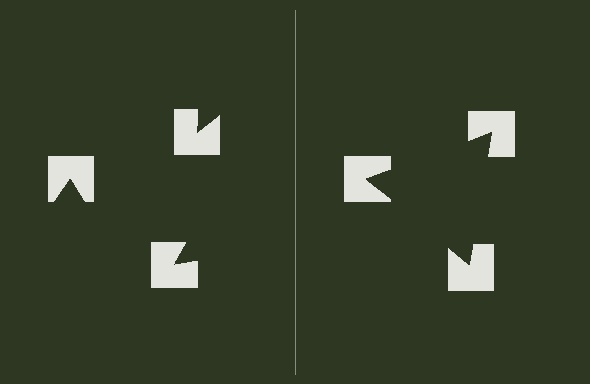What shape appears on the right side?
An illusory triangle.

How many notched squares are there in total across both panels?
6 — 3 on each side.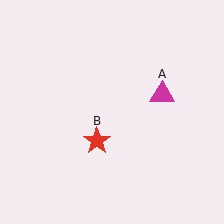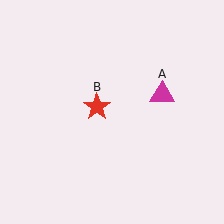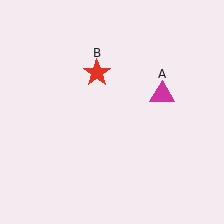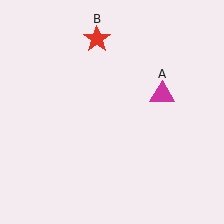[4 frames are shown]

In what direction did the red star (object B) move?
The red star (object B) moved up.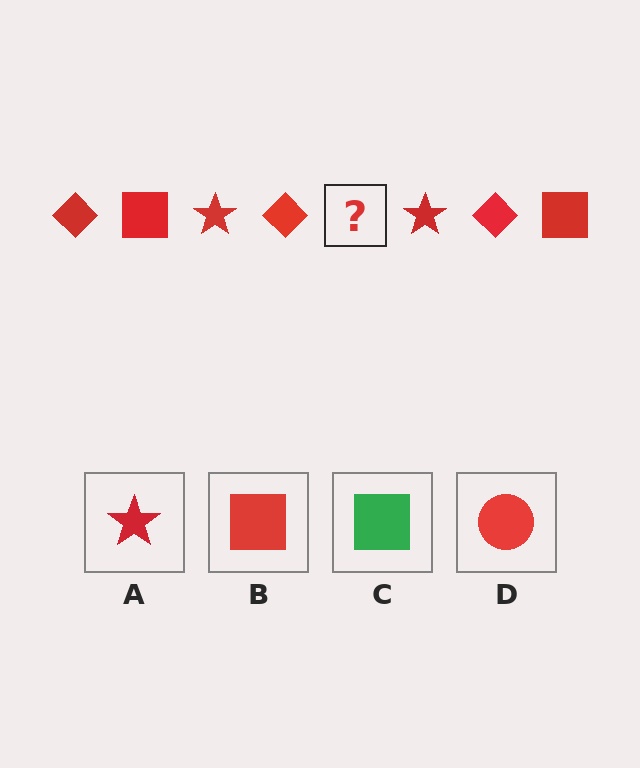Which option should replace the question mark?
Option B.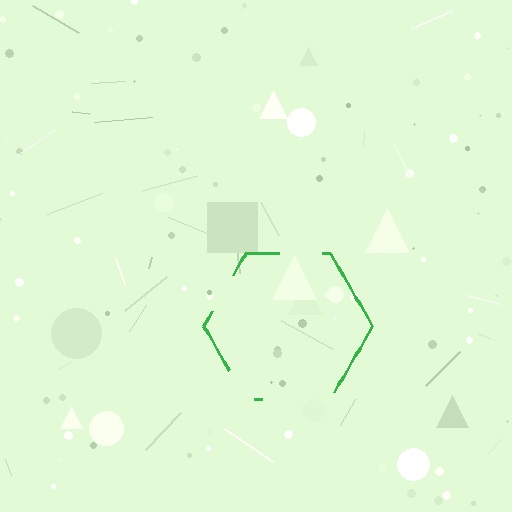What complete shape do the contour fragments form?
The contour fragments form a hexagon.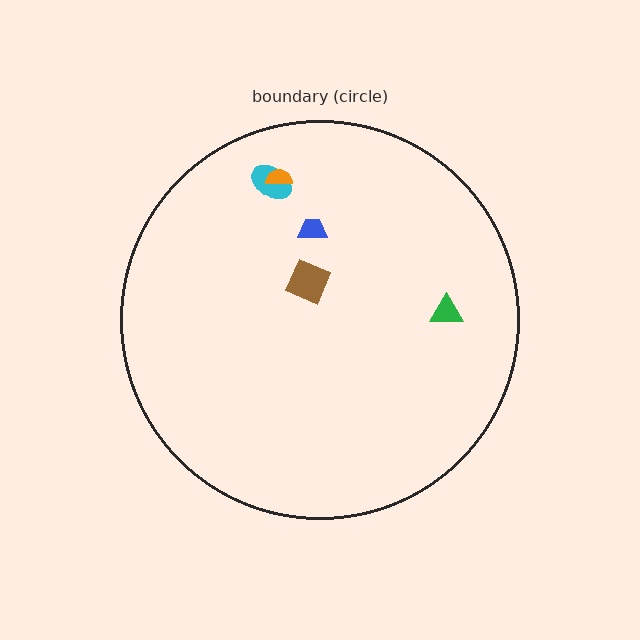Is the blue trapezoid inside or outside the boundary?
Inside.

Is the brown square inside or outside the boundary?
Inside.